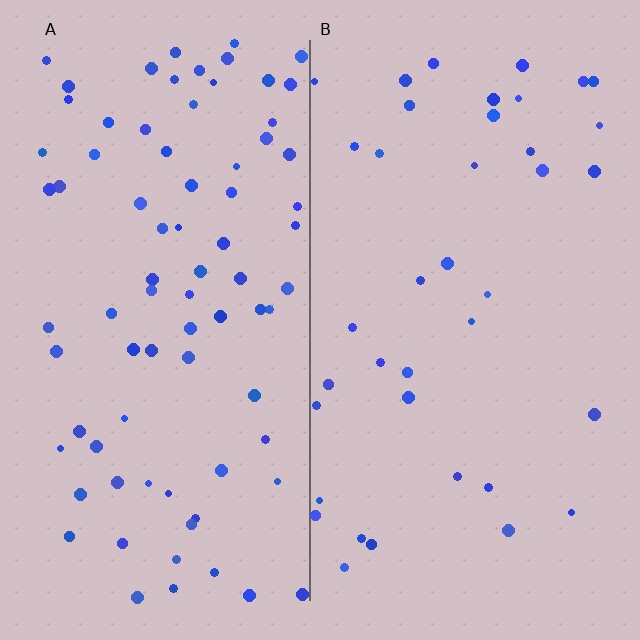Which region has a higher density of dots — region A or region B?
A (the left).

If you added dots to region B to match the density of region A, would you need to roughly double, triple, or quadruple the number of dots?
Approximately double.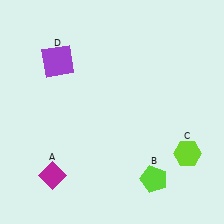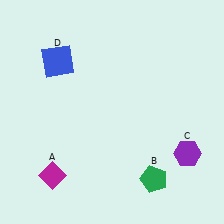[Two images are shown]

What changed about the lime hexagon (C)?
In Image 1, C is lime. In Image 2, it changed to purple.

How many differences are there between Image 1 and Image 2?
There are 3 differences between the two images.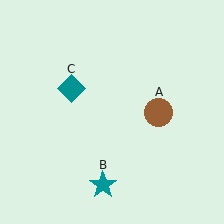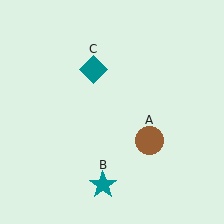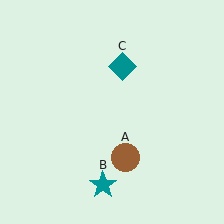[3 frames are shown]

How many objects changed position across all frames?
2 objects changed position: brown circle (object A), teal diamond (object C).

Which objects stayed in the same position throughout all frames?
Teal star (object B) remained stationary.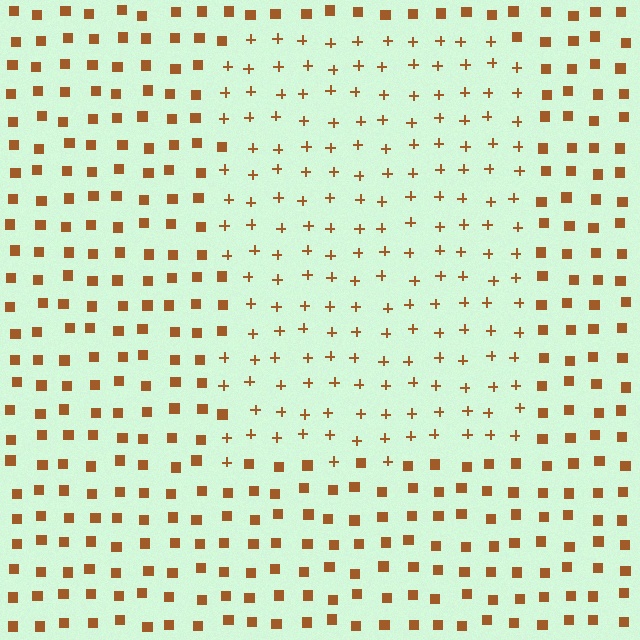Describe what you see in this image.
The image is filled with small brown elements arranged in a uniform grid. A rectangle-shaped region contains plus signs, while the surrounding area contains squares. The boundary is defined purely by the change in element shape.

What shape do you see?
I see a rectangle.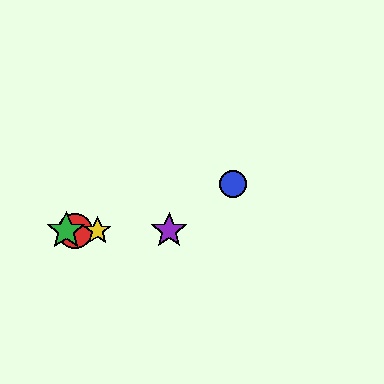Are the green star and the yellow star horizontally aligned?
Yes, both are at y≈231.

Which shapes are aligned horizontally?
The red circle, the green star, the yellow star, the purple star are aligned horizontally.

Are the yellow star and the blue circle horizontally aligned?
No, the yellow star is at y≈231 and the blue circle is at y≈184.